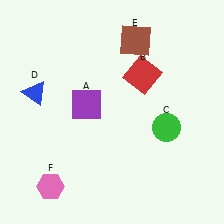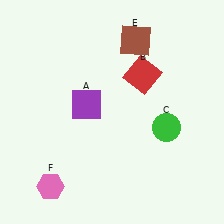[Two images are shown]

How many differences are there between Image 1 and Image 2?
There is 1 difference between the two images.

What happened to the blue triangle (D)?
The blue triangle (D) was removed in Image 2. It was in the top-left area of Image 1.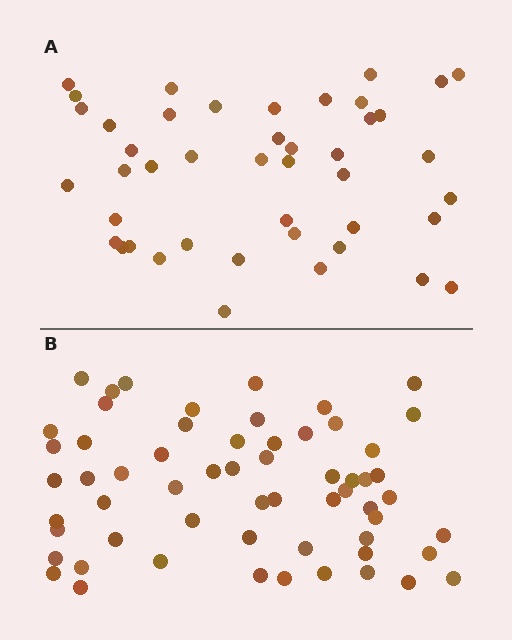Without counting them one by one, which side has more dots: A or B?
Region B (the bottom region) has more dots.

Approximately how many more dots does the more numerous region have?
Region B has approximately 15 more dots than region A.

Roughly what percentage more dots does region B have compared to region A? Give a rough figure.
About 35% more.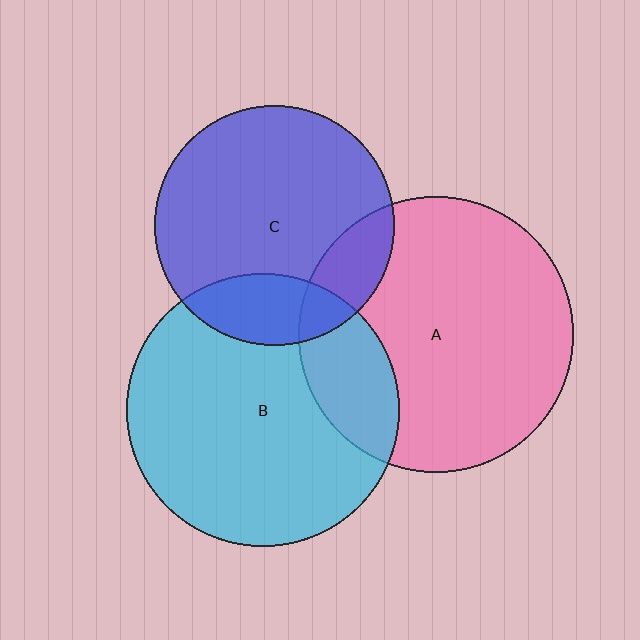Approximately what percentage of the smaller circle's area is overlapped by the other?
Approximately 15%.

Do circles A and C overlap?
Yes.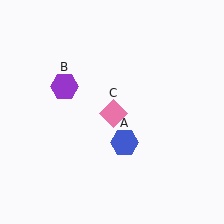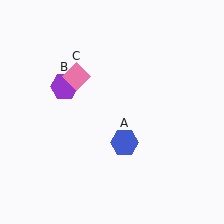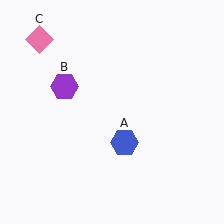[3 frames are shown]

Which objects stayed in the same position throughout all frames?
Blue hexagon (object A) and purple hexagon (object B) remained stationary.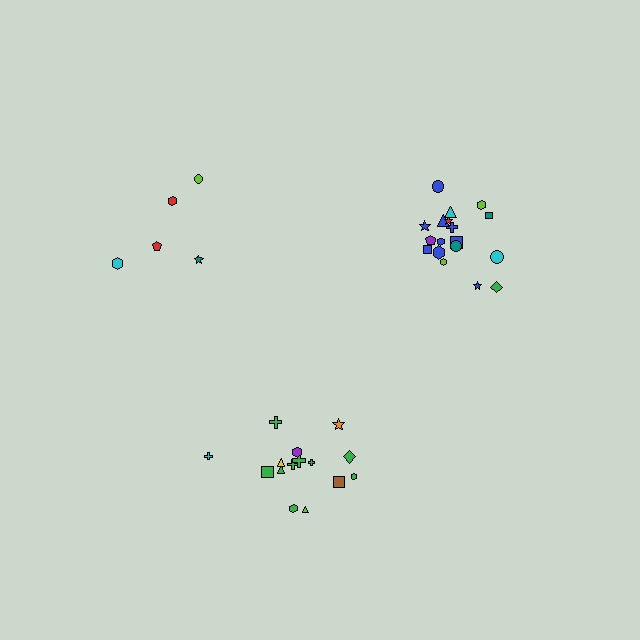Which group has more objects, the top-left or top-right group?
The top-right group.